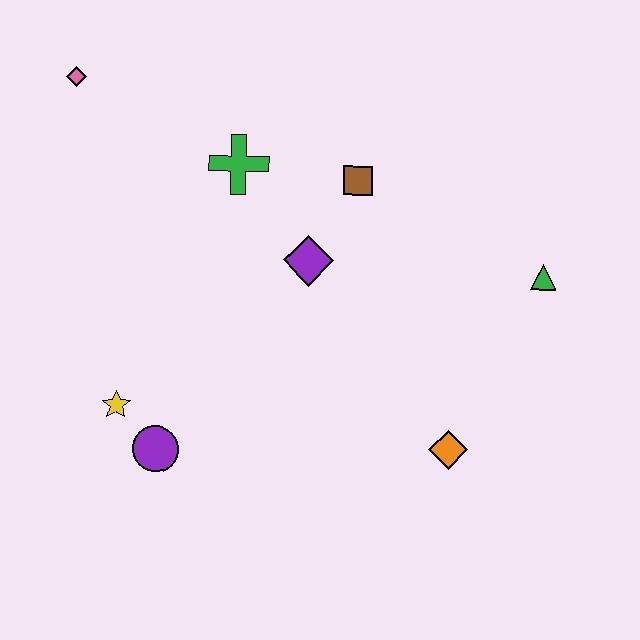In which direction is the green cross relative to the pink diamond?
The green cross is to the right of the pink diamond.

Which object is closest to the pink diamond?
The green cross is closest to the pink diamond.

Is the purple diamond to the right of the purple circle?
Yes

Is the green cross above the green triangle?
Yes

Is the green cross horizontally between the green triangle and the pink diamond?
Yes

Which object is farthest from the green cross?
The orange diamond is farthest from the green cross.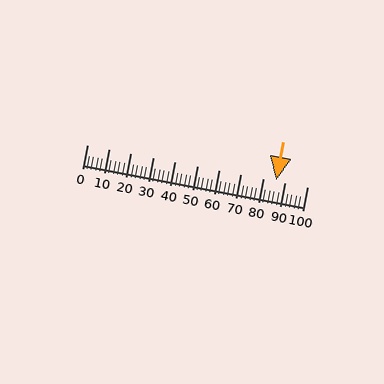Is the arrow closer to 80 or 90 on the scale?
The arrow is closer to 90.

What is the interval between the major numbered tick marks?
The major tick marks are spaced 10 units apart.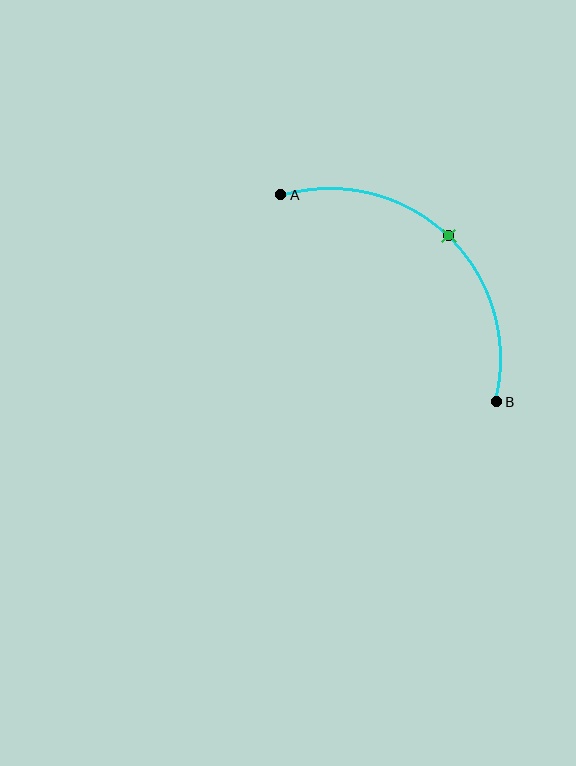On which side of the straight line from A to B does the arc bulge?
The arc bulges above and to the right of the straight line connecting A and B.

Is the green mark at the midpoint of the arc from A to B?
Yes. The green mark lies on the arc at equal arc-length from both A and B — it is the arc midpoint.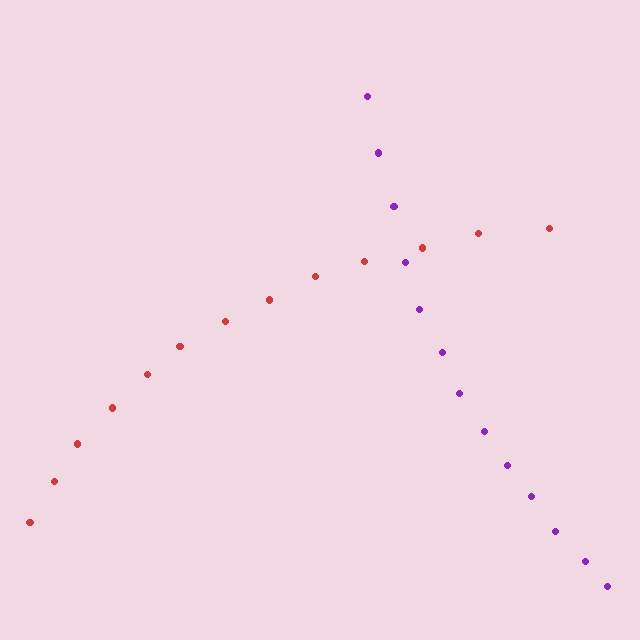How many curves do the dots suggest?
There are 2 distinct paths.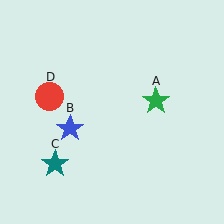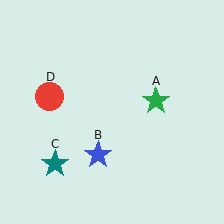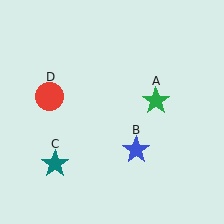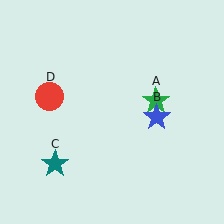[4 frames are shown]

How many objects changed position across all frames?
1 object changed position: blue star (object B).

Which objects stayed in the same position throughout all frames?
Green star (object A) and teal star (object C) and red circle (object D) remained stationary.